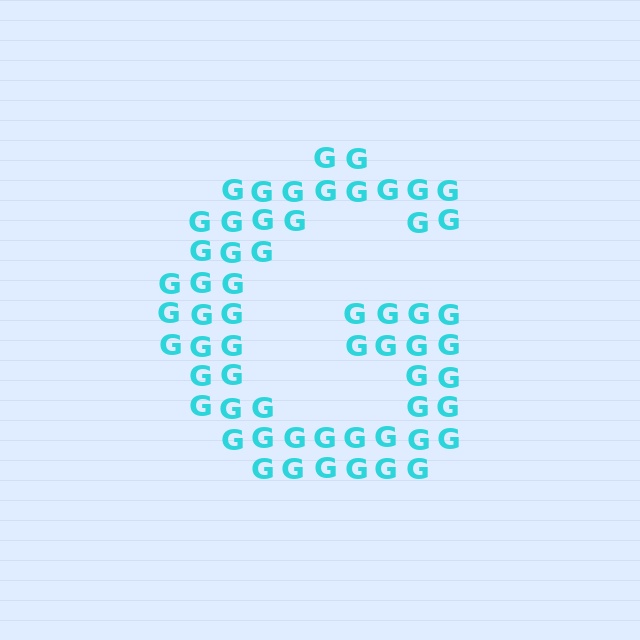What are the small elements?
The small elements are letter G's.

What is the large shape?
The large shape is the letter G.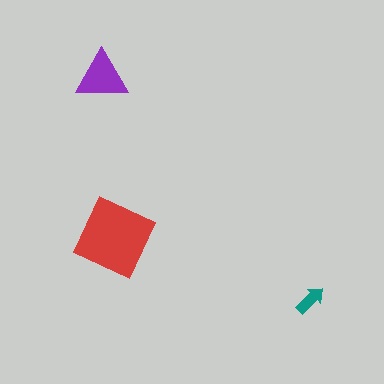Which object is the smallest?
The teal arrow.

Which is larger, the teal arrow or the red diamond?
The red diamond.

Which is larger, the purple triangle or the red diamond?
The red diamond.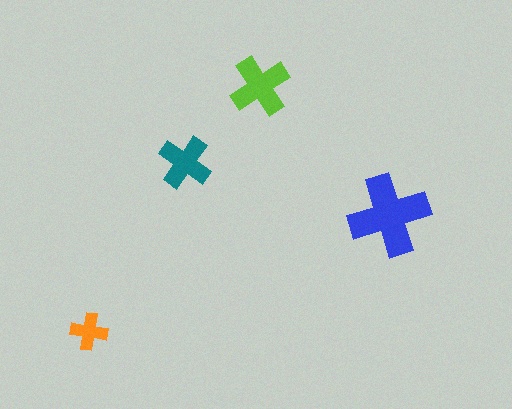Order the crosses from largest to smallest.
the blue one, the lime one, the teal one, the orange one.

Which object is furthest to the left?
The orange cross is leftmost.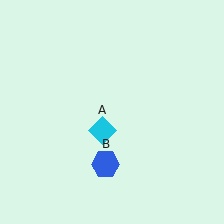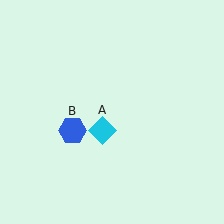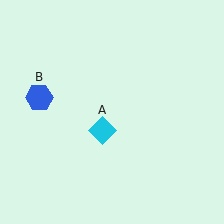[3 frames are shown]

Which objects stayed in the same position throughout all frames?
Cyan diamond (object A) remained stationary.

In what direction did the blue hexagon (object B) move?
The blue hexagon (object B) moved up and to the left.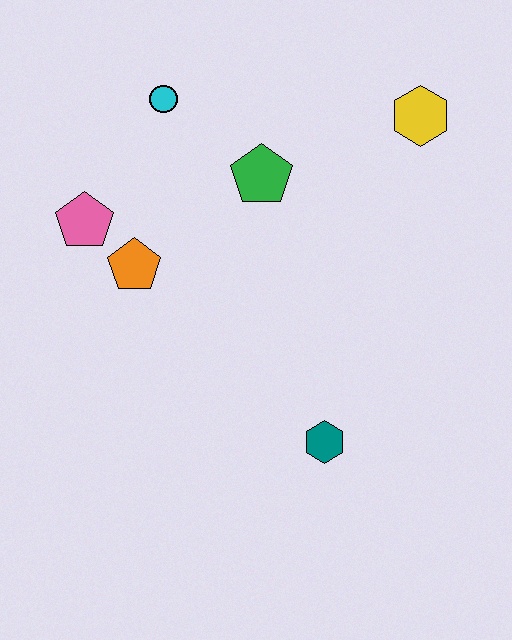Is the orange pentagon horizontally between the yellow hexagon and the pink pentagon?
Yes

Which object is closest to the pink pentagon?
The orange pentagon is closest to the pink pentagon.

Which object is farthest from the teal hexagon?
The cyan circle is farthest from the teal hexagon.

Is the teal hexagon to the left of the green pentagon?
No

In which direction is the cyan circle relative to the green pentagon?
The cyan circle is to the left of the green pentagon.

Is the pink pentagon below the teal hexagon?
No